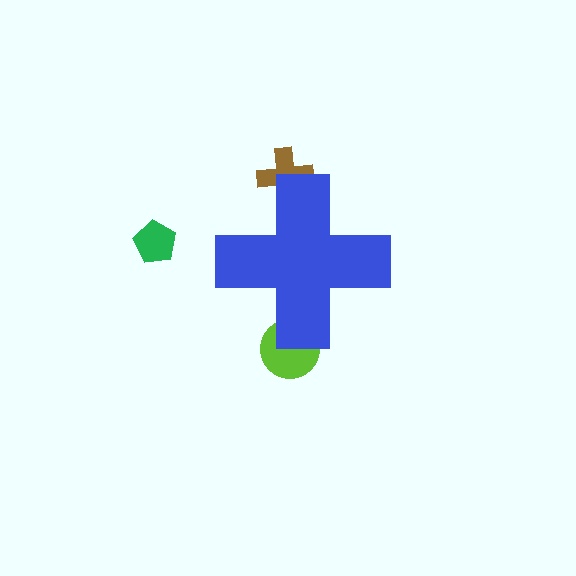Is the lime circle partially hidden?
Yes, the lime circle is partially hidden behind the blue cross.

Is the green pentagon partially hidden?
No, the green pentagon is fully visible.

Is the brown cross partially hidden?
Yes, the brown cross is partially hidden behind the blue cross.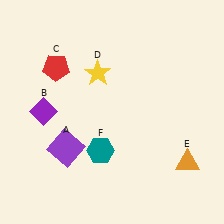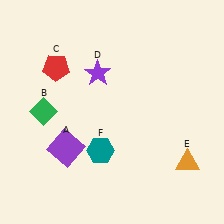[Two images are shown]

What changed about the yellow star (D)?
In Image 1, D is yellow. In Image 2, it changed to purple.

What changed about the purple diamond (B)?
In Image 1, B is purple. In Image 2, it changed to green.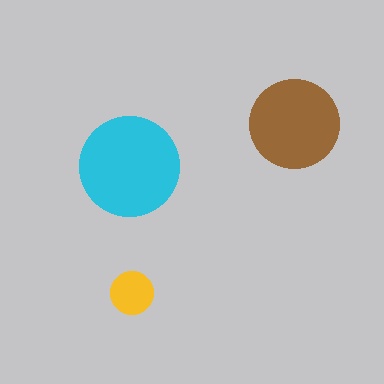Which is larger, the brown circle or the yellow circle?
The brown one.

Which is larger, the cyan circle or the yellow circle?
The cyan one.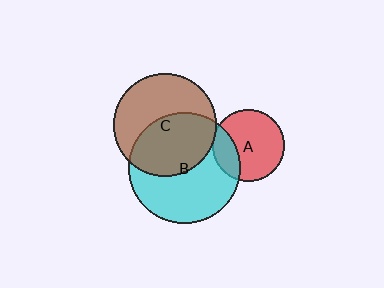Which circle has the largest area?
Circle B (cyan).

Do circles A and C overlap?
Yes.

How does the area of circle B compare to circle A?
Approximately 2.4 times.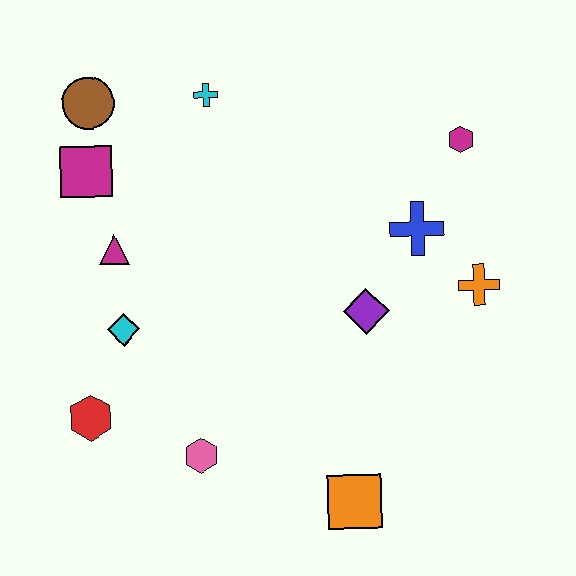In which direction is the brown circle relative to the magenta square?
The brown circle is above the magenta square.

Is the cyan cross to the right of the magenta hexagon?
No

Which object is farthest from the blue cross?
The red hexagon is farthest from the blue cross.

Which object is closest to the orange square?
The pink hexagon is closest to the orange square.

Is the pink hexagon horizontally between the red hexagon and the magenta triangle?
No